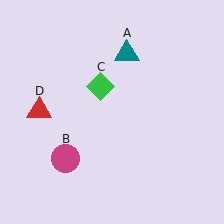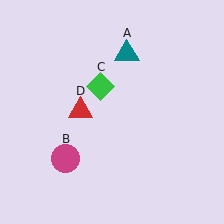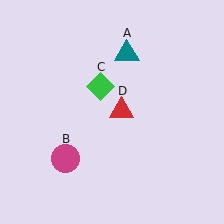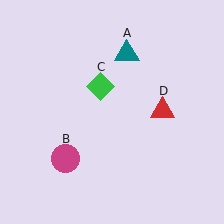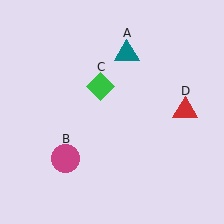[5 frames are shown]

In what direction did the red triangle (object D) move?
The red triangle (object D) moved right.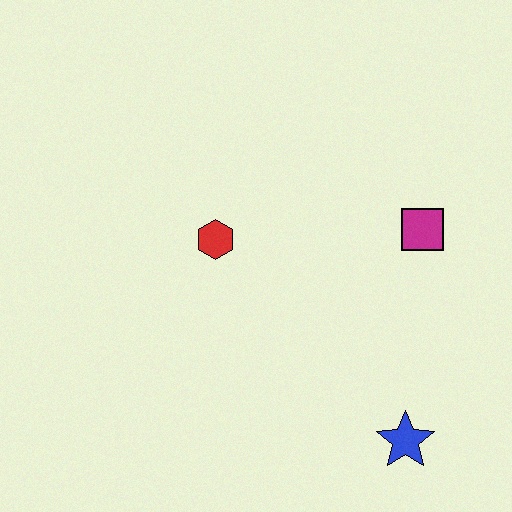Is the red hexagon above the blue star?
Yes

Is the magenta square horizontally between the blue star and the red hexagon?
No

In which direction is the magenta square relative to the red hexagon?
The magenta square is to the right of the red hexagon.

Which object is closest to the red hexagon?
The magenta square is closest to the red hexagon.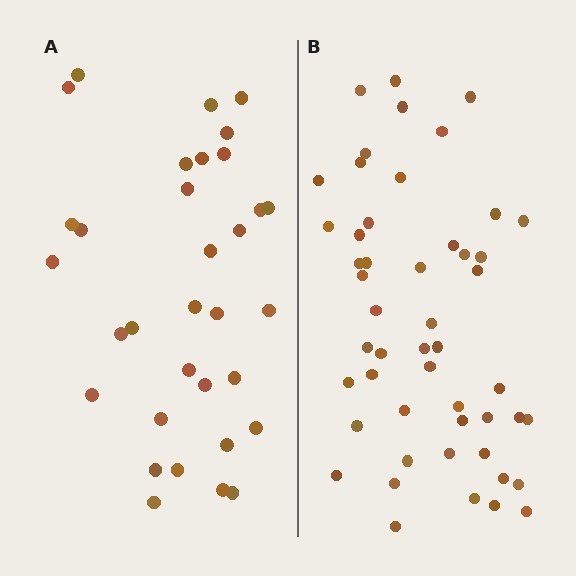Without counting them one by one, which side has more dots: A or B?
Region B (the right region) has more dots.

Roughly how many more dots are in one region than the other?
Region B has approximately 15 more dots than region A.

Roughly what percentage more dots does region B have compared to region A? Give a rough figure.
About 50% more.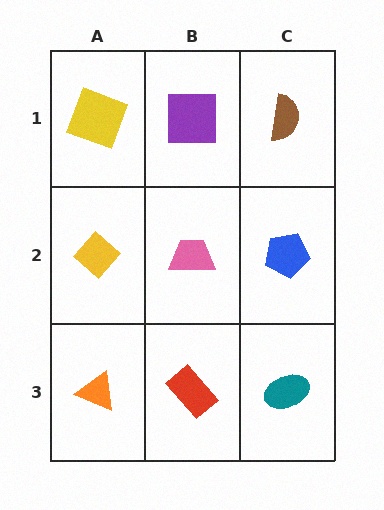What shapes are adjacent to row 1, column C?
A blue pentagon (row 2, column C), a purple square (row 1, column B).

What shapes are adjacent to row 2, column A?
A yellow square (row 1, column A), an orange triangle (row 3, column A), a pink trapezoid (row 2, column B).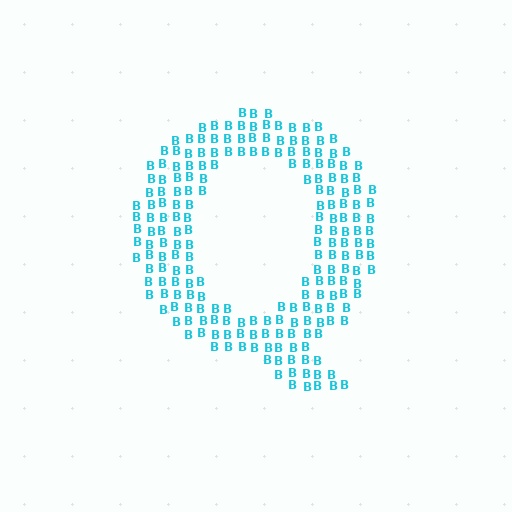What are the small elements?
The small elements are letter B's.